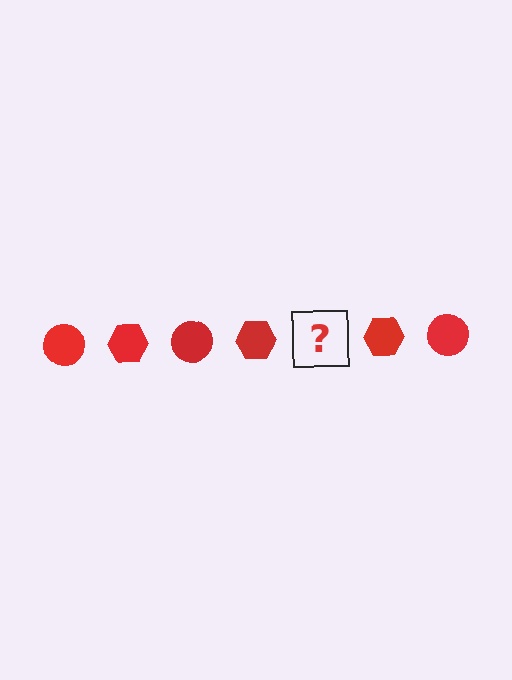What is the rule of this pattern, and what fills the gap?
The rule is that the pattern cycles through circle, hexagon shapes in red. The gap should be filled with a red circle.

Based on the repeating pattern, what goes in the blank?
The blank should be a red circle.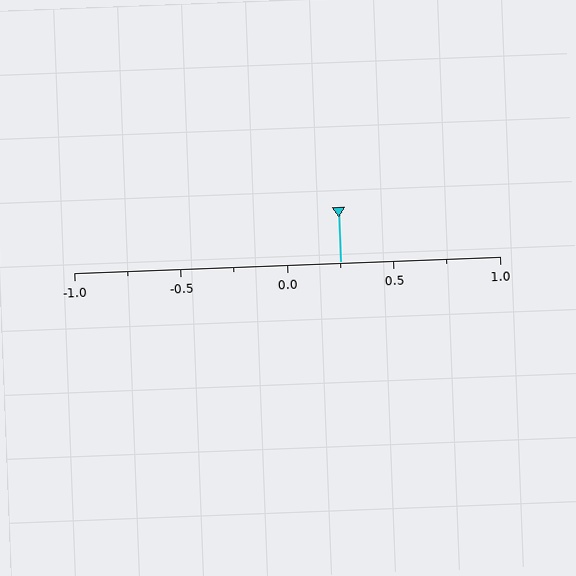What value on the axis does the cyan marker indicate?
The marker indicates approximately 0.25.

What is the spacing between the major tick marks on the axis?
The major ticks are spaced 0.5 apart.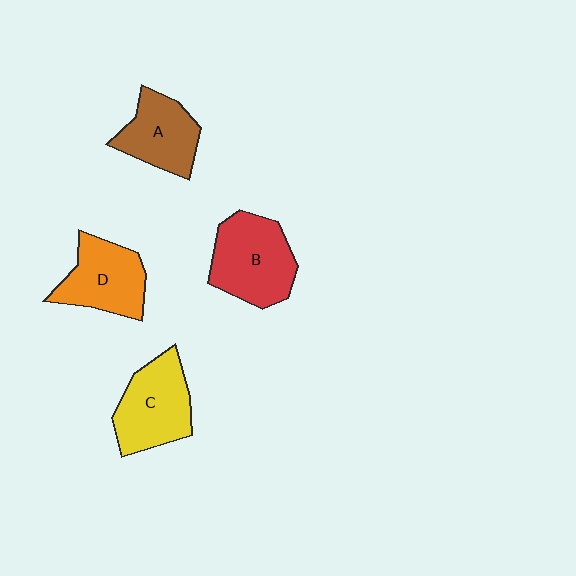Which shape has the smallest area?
Shape A (brown).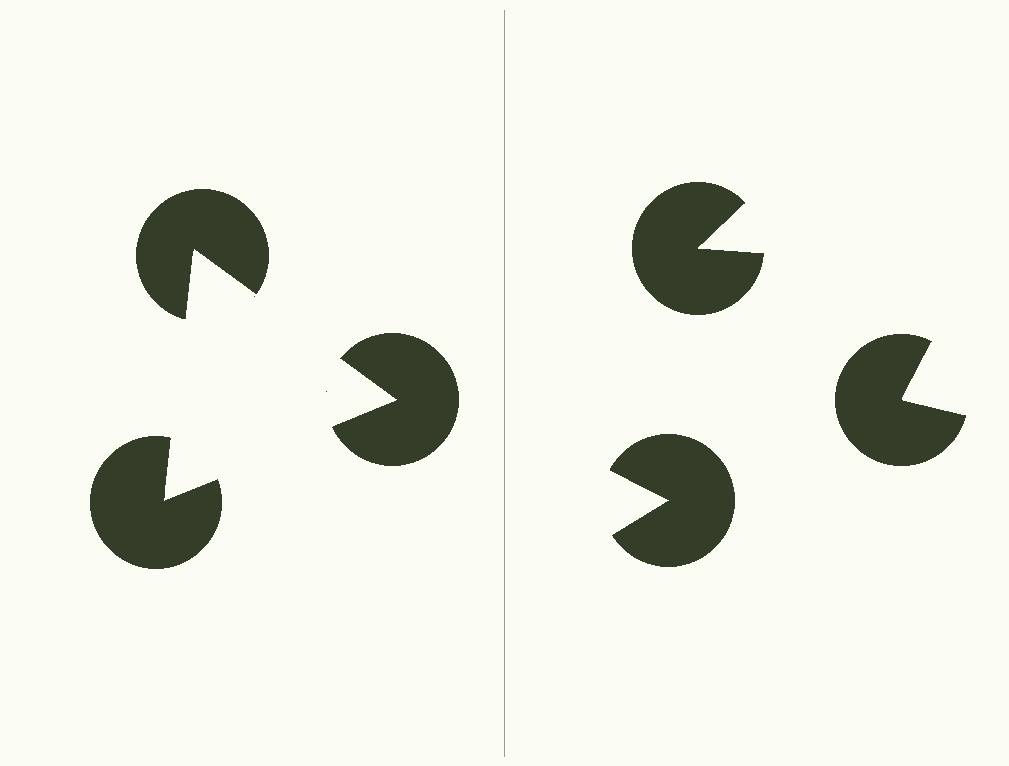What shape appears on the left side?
An illusory triangle.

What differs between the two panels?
The pac-man discs are positioned identically on both sides; only the wedge orientations differ. On the left they align to a triangle; on the right they are misaligned.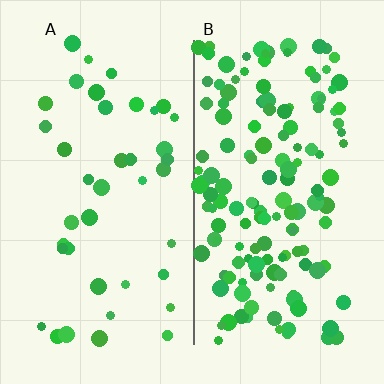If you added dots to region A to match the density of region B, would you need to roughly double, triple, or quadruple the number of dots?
Approximately quadruple.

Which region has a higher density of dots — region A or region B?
B (the right).